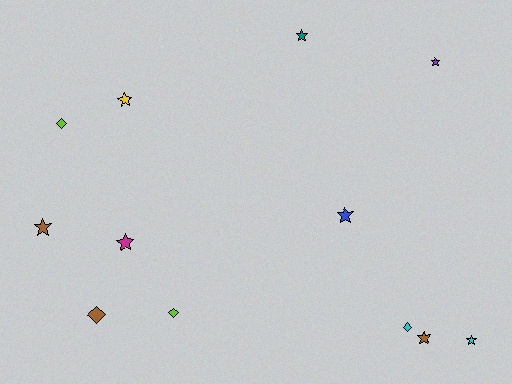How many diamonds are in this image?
There are 4 diamonds.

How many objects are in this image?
There are 12 objects.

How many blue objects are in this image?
There is 1 blue object.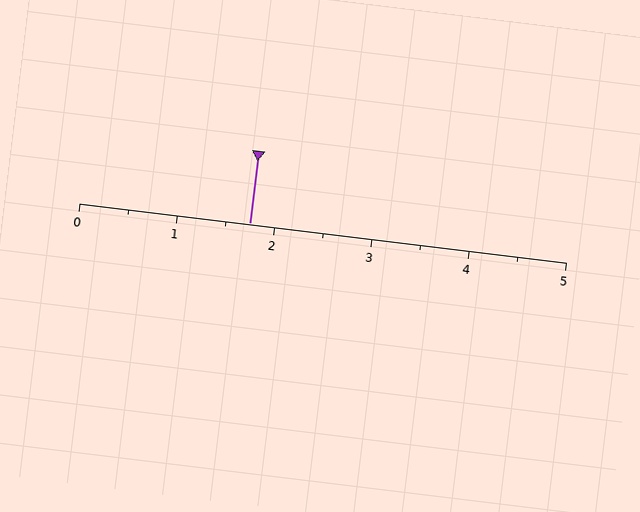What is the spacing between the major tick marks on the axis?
The major ticks are spaced 1 apart.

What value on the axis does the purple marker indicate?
The marker indicates approximately 1.8.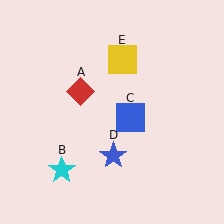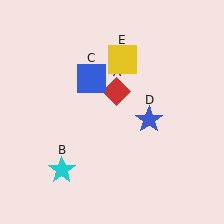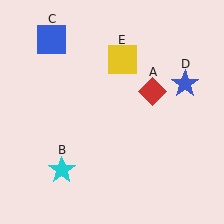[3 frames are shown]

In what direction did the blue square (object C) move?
The blue square (object C) moved up and to the left.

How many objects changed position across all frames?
3 objects changed position: red diamond (object A), blue square (object C), blue star (object D).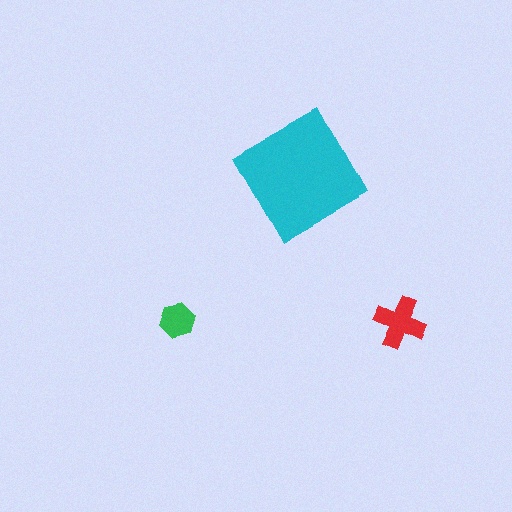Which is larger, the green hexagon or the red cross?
The red cross.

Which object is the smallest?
The green hexagon.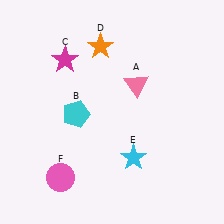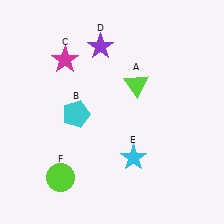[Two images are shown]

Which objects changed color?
A changed from pink to lime. D changed from orange to purple. F changed from pink to lime.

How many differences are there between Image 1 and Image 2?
There are 3 differences between the two images.